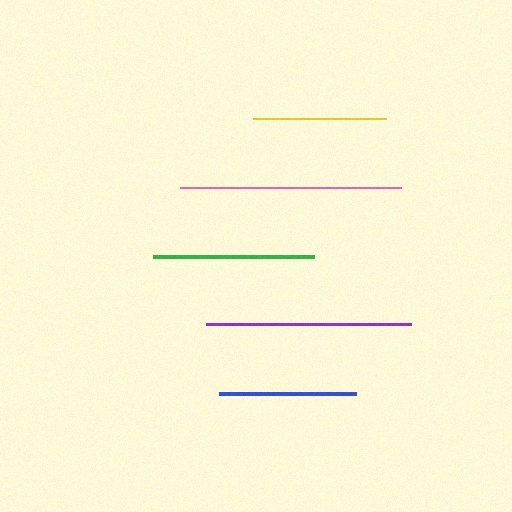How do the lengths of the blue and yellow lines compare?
The blue and yellow lines are approximately the same length.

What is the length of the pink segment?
The pink segment is approximately 221 pixels long.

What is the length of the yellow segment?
The yellow segment is approximately 133 pixels long.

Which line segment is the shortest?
The yellow line is the shortest at approximately 133 pixels.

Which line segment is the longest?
The pink line is the longest at approximately 221 pixels.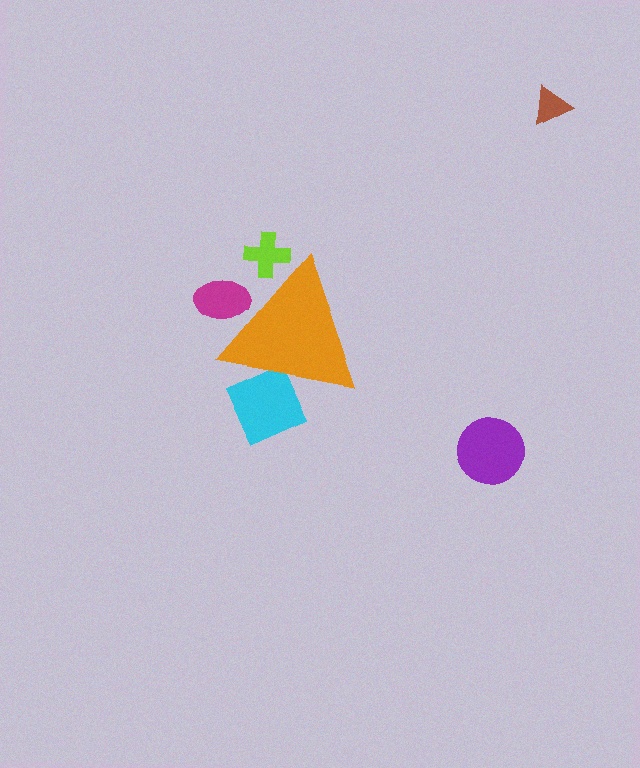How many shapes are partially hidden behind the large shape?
3 shapes are partially hidden.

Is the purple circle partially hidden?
No, the purple circle is fully visible.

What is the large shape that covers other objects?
An orange triangle.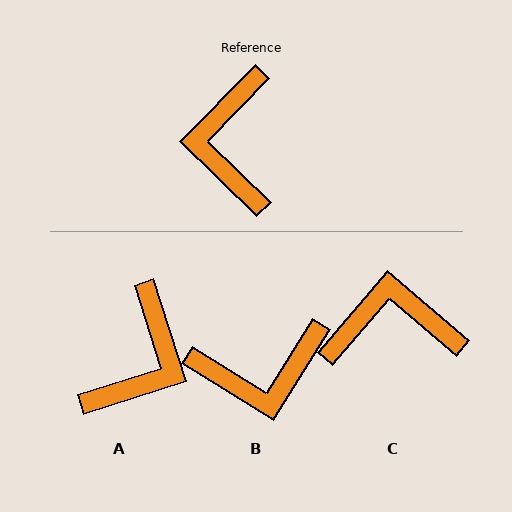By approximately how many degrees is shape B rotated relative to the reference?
Approximately 103 degrees counter-clockwise.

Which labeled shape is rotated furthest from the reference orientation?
A, about 152 degrees away.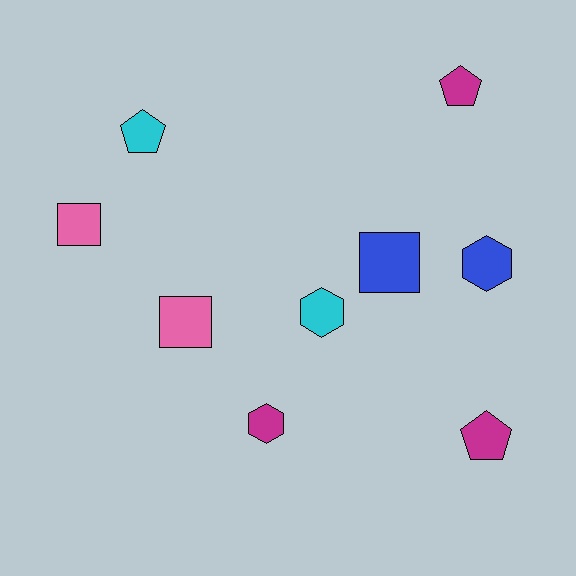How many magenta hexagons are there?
There is 1 magenta hexagon.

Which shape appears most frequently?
Pentagon, with 3 objects.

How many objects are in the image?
There are 9 objects.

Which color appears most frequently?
Magenta, with 3 objects.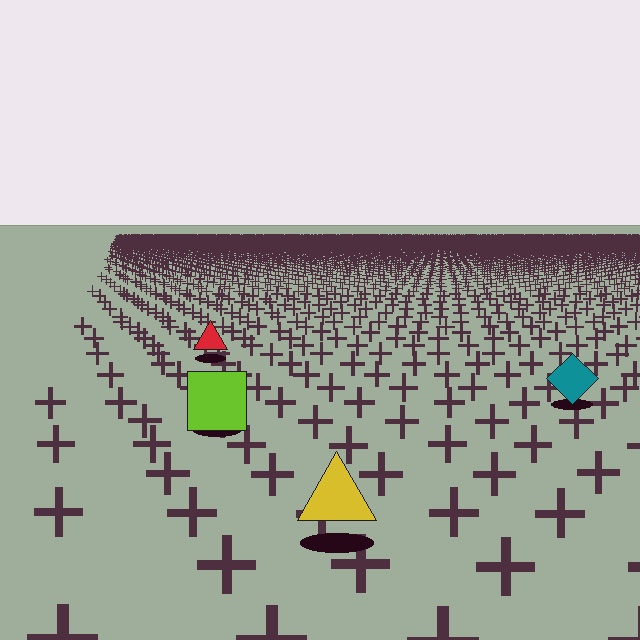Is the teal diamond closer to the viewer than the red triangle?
Yes. The teal diamond is closer — you can tell from the texture gradient: the ground texture is coarser near it.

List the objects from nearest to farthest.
From nearest to farthest: the yellow triangle, the lime square, the teal diamond, the red triangle.